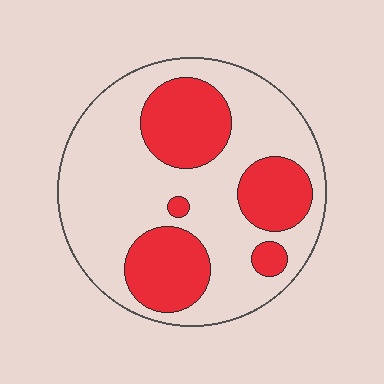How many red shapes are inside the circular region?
5.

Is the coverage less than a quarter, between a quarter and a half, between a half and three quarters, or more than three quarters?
Between a quarter and a half.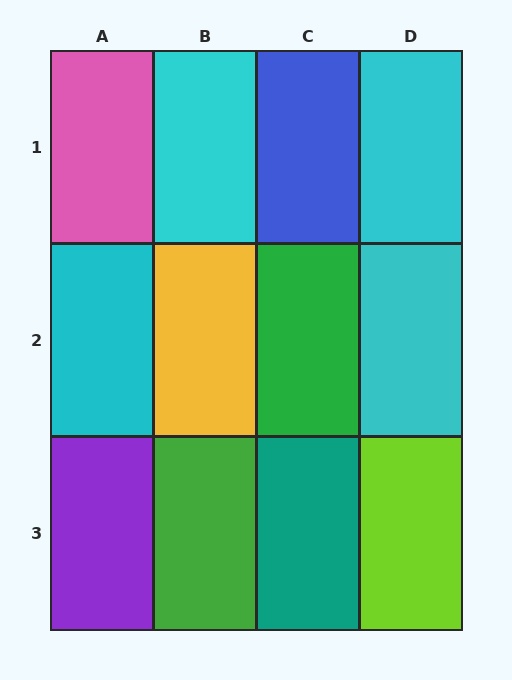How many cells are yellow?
1 cell is yellow.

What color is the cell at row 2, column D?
Cyan.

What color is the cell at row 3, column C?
Teal.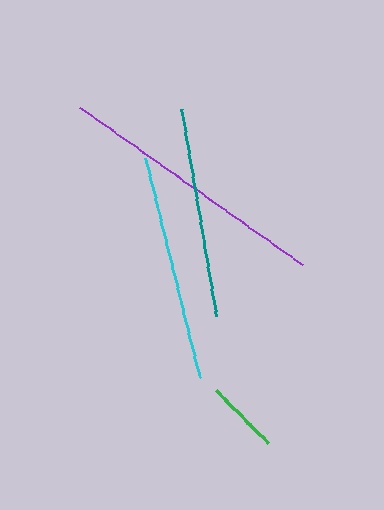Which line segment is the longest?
The purple line is the longest at approximately 272 pixels.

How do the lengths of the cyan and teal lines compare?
The cyan and teal lines are approximately the same length.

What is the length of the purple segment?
The purple segment is approximately 272 pixels long.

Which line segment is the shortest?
The green line is the shortest at approximately 75 pixels.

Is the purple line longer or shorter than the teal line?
The purple line is longer than the teal line.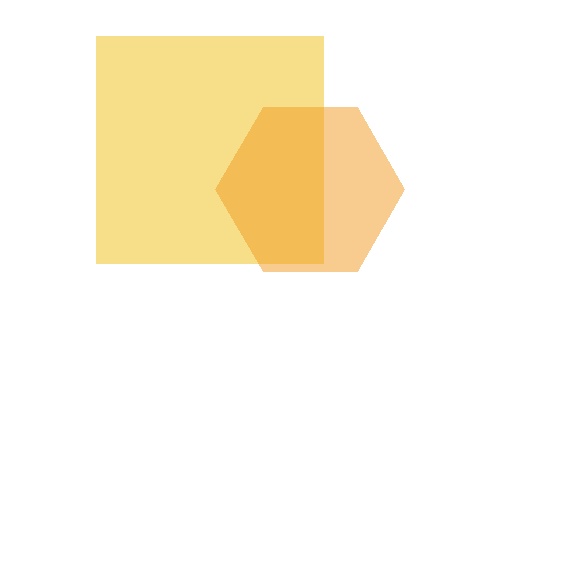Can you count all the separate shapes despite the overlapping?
Yes, there are 2 separate shapes.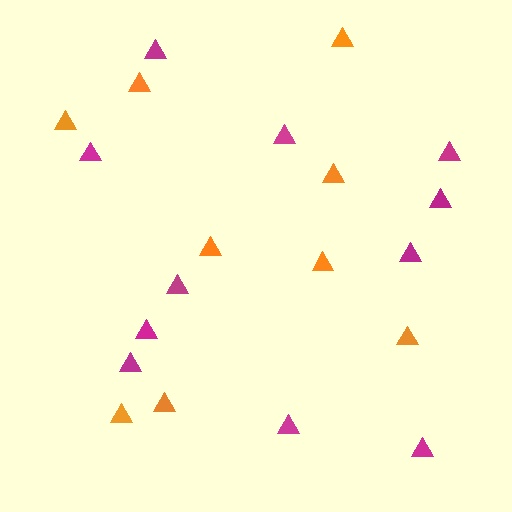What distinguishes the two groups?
There are 2 groups: one group of orange triangles (9) and one group of magenta triangles (11).